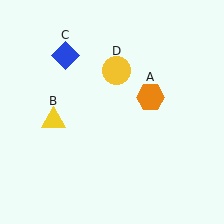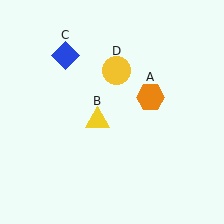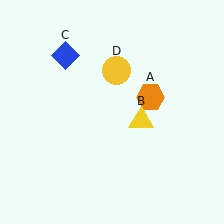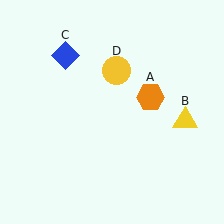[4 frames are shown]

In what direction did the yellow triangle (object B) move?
The yellow triangle (object B) moved right.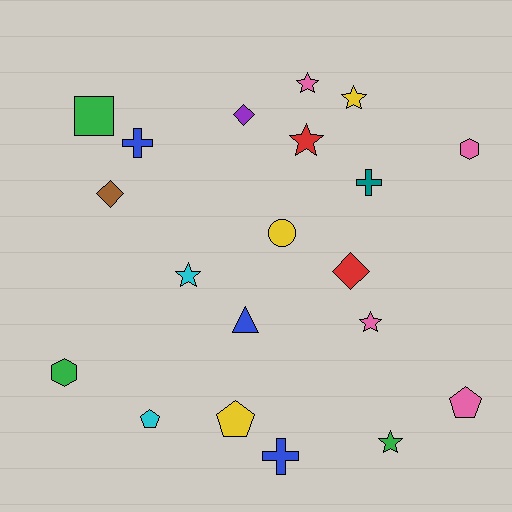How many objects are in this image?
There are 20 objects.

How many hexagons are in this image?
There are 2 hexagons.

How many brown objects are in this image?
There is 1 brown object.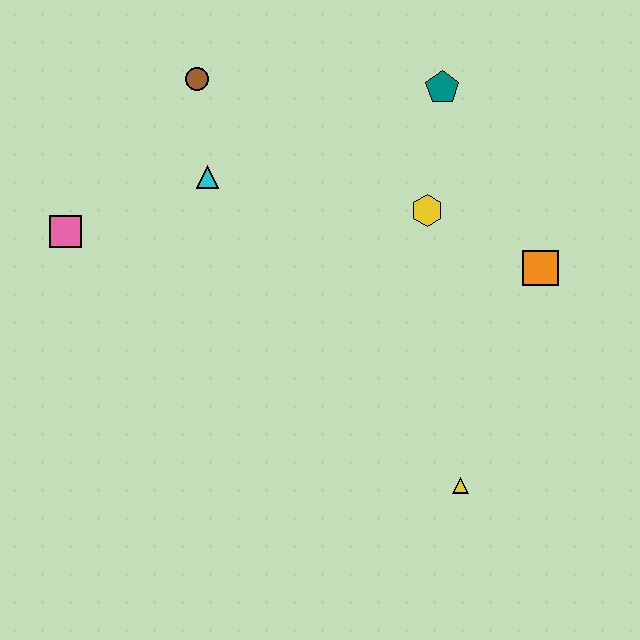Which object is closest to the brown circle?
The cyan triangle is closest to the brown circle.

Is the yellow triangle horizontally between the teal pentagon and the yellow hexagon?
No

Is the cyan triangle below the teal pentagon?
Yes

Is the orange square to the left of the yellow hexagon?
No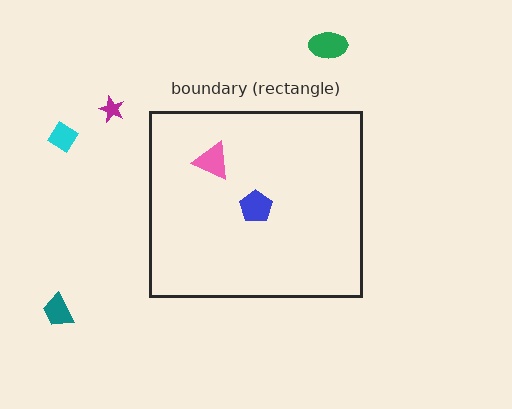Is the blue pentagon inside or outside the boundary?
Inside.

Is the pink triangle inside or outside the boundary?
Inside.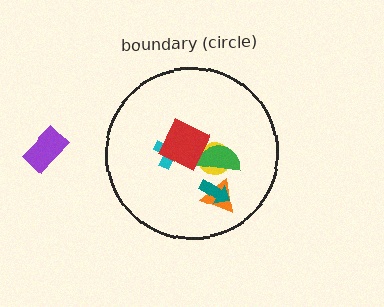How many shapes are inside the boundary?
6 inside, 1 outside.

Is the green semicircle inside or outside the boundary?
Inside.